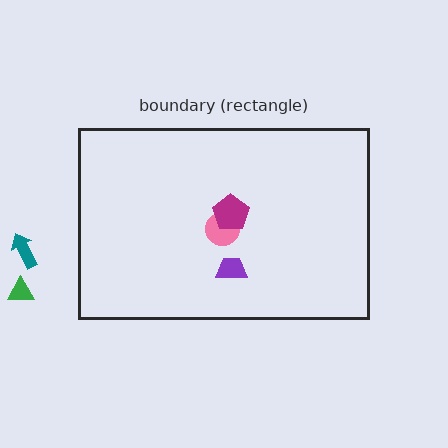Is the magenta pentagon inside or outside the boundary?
Inside.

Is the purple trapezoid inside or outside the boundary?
Inside.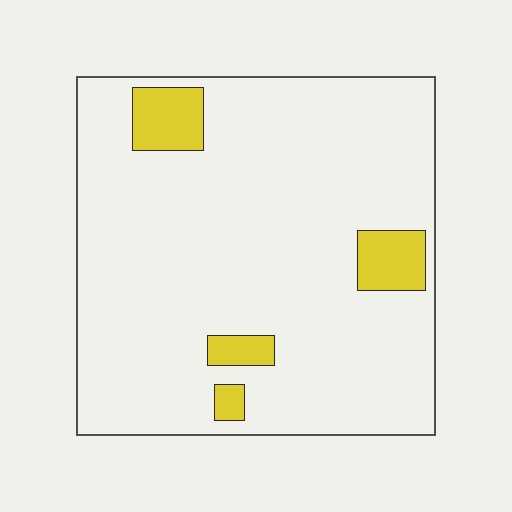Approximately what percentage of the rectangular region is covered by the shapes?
Approximately 10%.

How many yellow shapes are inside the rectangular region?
4.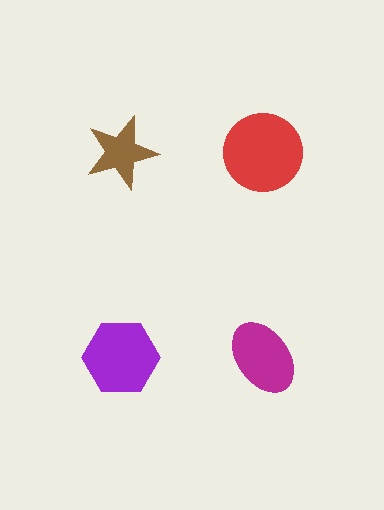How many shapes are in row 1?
2 shapes.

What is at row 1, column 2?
A red circle.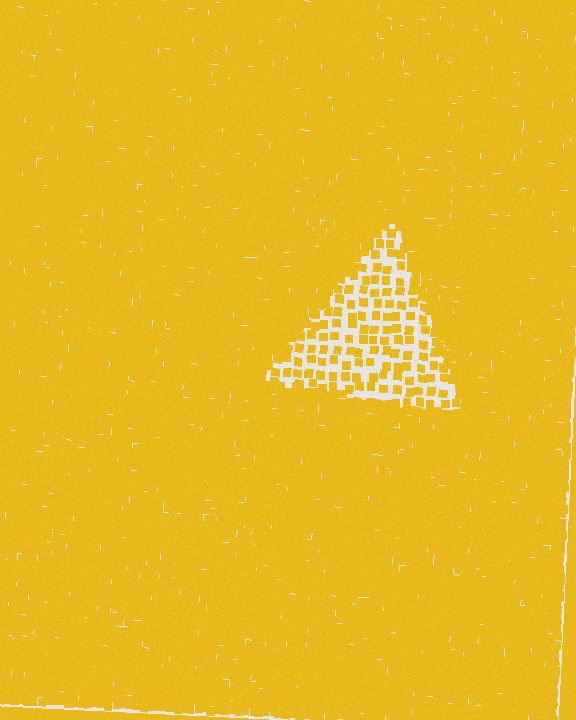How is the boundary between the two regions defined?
The boundary is defined by a change in element density (approximately 3.2x ratio). All elements are the same color, size, and shape.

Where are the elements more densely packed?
The elements are more densely packed outside the triangle boundary.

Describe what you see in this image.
The image contains small yellow elements arranged at two different densities. A triangle-shaped region is visible where the elements are less densely packed than the surrounding area.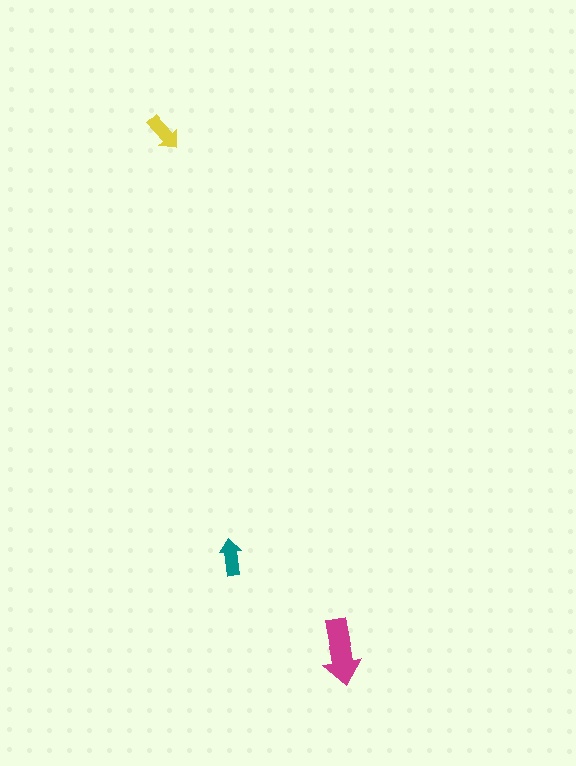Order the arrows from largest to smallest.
the magenta one, the yellow one, the teal one.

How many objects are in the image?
There are 3 objects in the image.